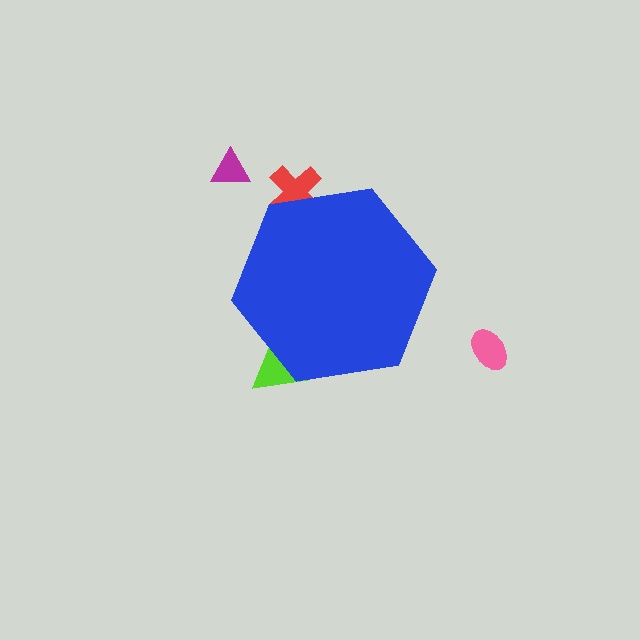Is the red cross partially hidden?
Yes, the red cross is partially hidden behind the blue hexagon.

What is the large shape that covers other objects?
A blue hexagon.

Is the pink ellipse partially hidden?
No, the pink ellipse is fully visible.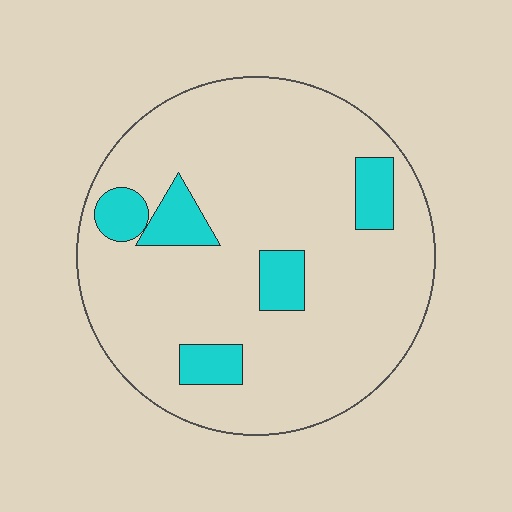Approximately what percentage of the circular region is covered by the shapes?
Approximately 15%.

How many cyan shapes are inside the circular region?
5.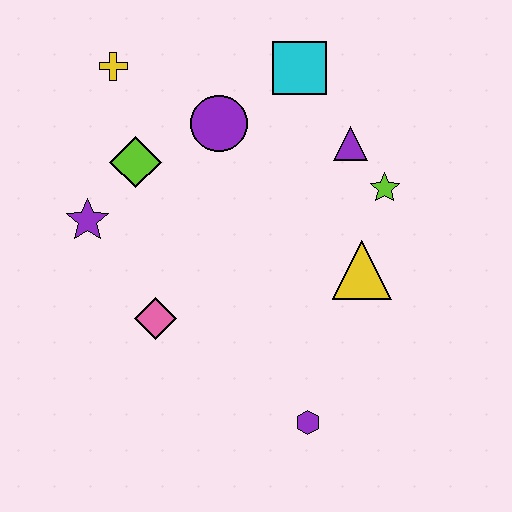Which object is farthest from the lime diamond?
The purple hexagon is farthest from the lime diamond.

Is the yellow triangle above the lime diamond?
No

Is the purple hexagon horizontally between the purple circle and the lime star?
Yes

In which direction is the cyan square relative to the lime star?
The cyan square is above the lime star.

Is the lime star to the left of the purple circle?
No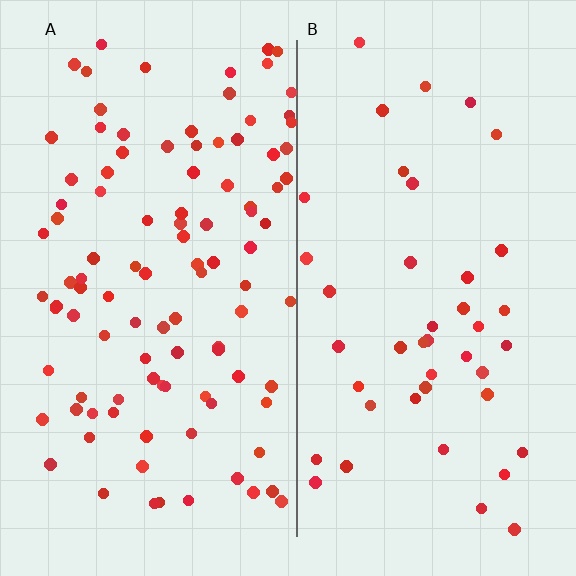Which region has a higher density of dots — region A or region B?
A (the left).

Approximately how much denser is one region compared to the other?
Approximately 2.4× — region A over region B.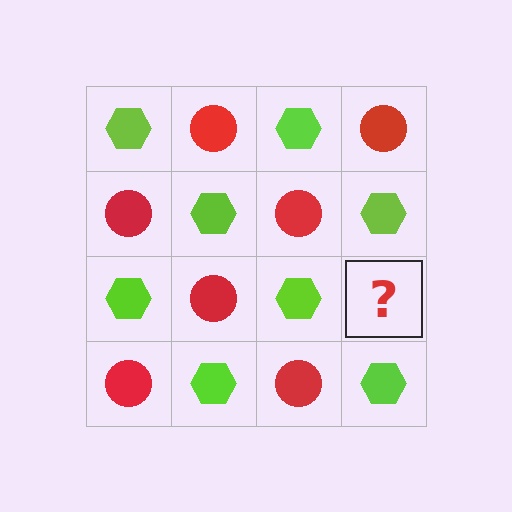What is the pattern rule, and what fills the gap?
The rule is that it alternates lime hexagon and red circle in a checkerboard pattern. The gap should be filled with a red circle.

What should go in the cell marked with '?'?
The missing cell should contain a red circle.